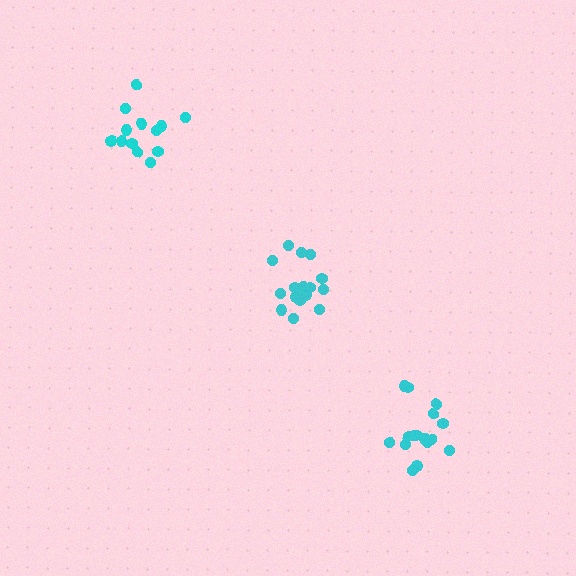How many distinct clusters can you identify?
There are 3 distinct clusters.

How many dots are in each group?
Group 1: 17 dots, Group 2: 13 dots, Group 3: 16 dots (46 total).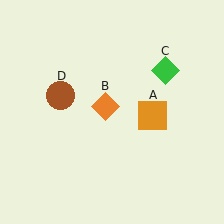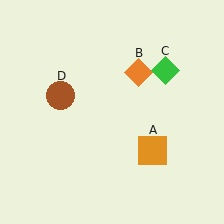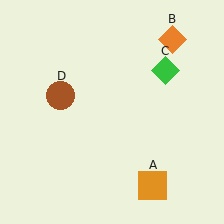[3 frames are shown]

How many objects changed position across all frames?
2 objects changed position: orange square (object A), orange diamond (object B).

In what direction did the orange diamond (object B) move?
The orange diamond (object B) moved up and to the right.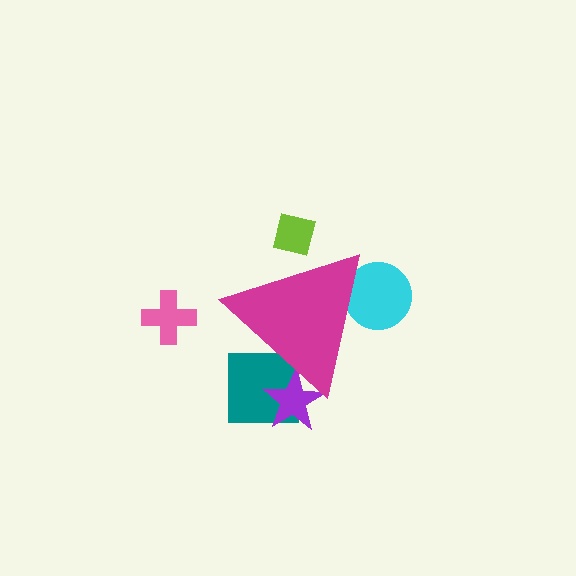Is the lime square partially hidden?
Yes, the lime square is partially hidden behind the magenta triangle.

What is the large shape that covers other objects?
A magenta triangle.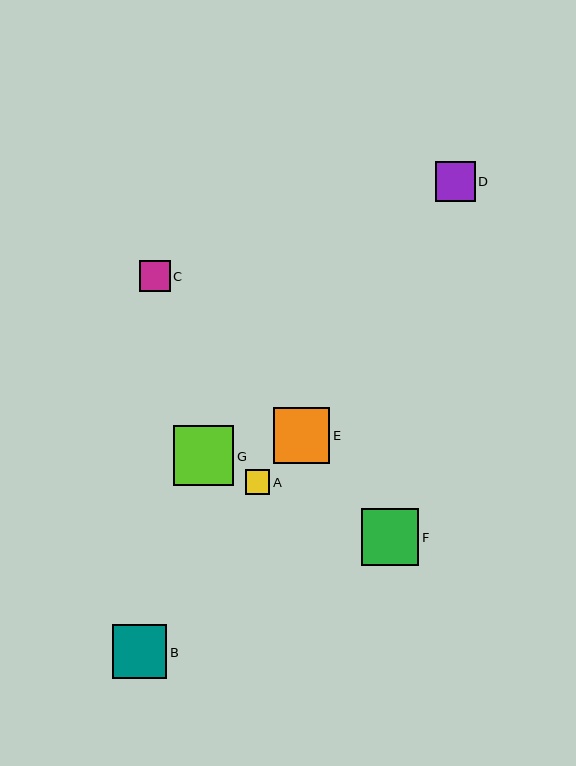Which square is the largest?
Square G is the largest with a size of approximately 60 pixels.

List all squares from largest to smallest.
From largest to smallest: G, F, E, B, D, C, A.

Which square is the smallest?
Square A is the smallest with a size of approximately 25 pixels.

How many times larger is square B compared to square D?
Square B is approximately 1.4 times the size of square D.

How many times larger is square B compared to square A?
Square B is approximately 2.2 times the size of square A.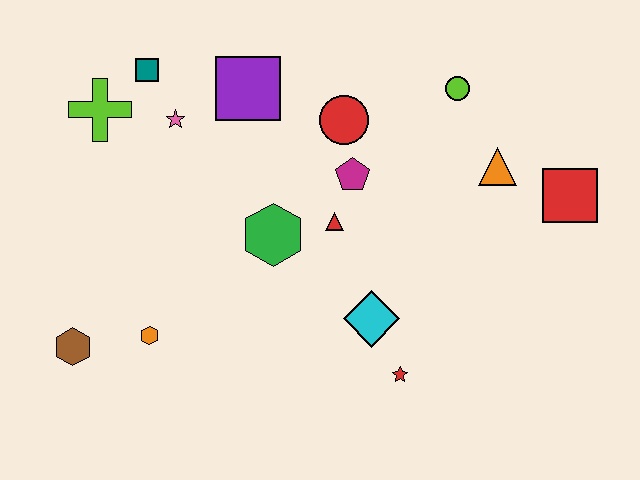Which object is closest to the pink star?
The teal square is closest to the pink star.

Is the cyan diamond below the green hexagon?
Yes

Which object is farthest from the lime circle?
The brown hexagon is farthest from the lime circle.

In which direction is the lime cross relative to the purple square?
The lime cross is to the left of the purple square.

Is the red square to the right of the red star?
Yes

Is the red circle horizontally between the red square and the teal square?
Yes